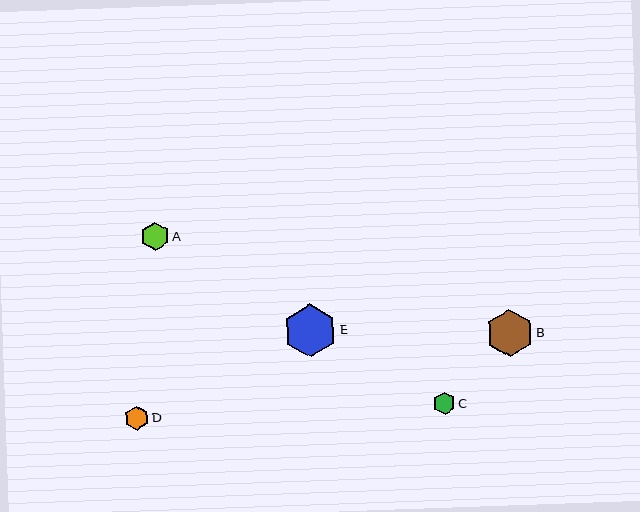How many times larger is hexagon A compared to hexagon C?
Hexagon A is approximately 1.2 times the size of hexagon C.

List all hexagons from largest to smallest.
From largest to smallest: E, B, A, D, C.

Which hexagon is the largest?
Hexagon E is the largest with a size of approximately 53 pixels.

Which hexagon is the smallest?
Hexagon C is the smallest with a size of approximately 23 pixels.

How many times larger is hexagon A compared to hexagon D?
Hexagon A is approximately 1.2 times the size of hexagon D.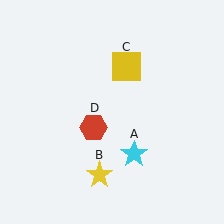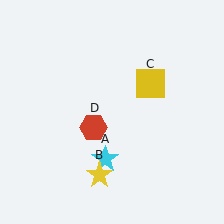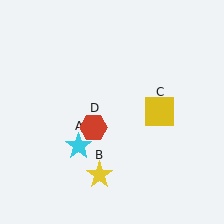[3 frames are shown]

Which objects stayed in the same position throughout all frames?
Yellow star (object B) and red hexagon (object D) remained stationary.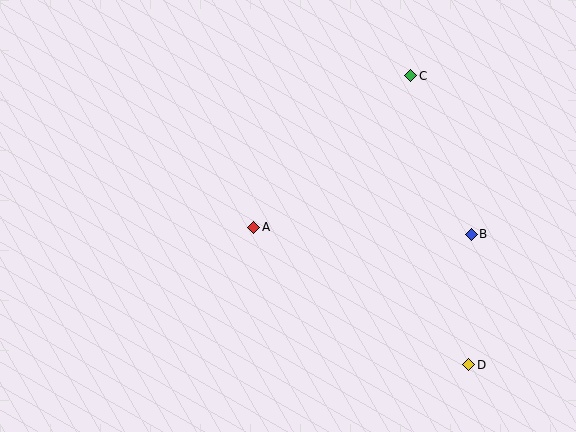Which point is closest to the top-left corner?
Point A is closest to the top-left corner.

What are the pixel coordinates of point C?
Point C is at (411, 76).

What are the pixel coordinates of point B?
Point B is at (471, 234).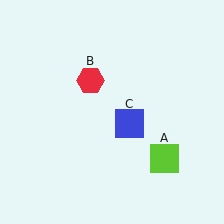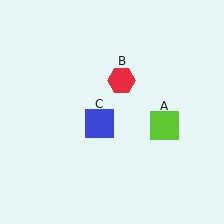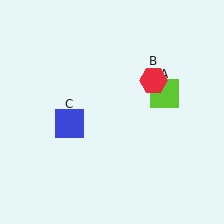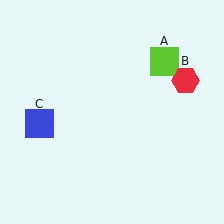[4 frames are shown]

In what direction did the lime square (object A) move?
The lime square (object A) moved up.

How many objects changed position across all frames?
3 objects changed position: lime square (object A), red hexagon (object B), blue square (object C).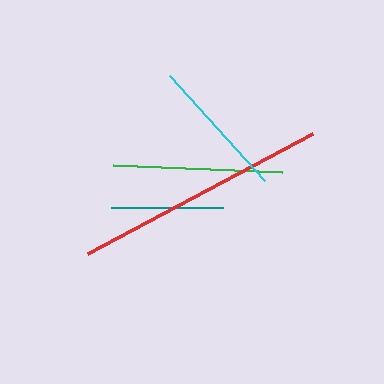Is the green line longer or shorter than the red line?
The red line is longer than the green line.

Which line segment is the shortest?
The teal line is the shortest at approximately 112 pixels.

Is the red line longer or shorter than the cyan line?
The red line is longer than the cyan line.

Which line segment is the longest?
The red line is the longest at approximately 255 pixels.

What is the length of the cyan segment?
The cyan segment is approximately 142 pixels long.